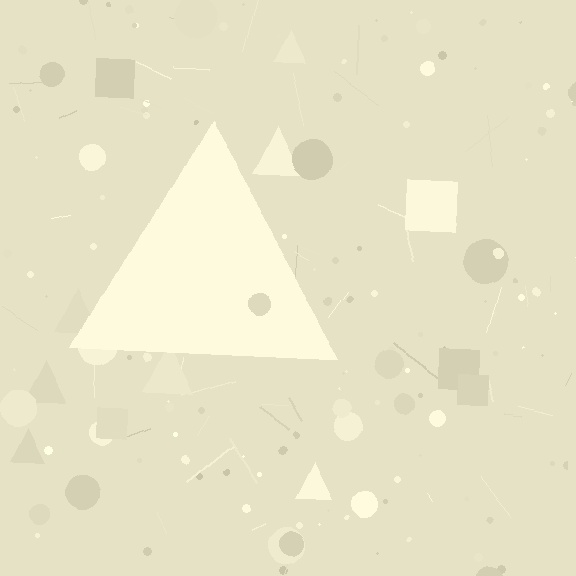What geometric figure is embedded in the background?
A triangle is embedded in the background.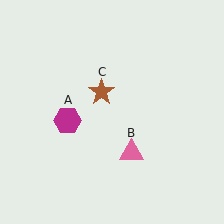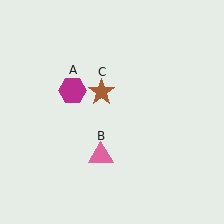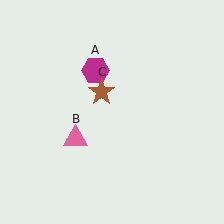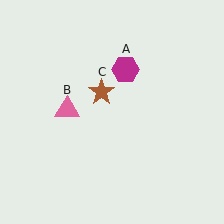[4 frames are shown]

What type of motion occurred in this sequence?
The magenta hexagon (object A), pink triangle (object B) rotated clockwise around the center of the scene.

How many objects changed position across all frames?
2 objects changed position: magenta hexagon (object A), pink triangle (object B).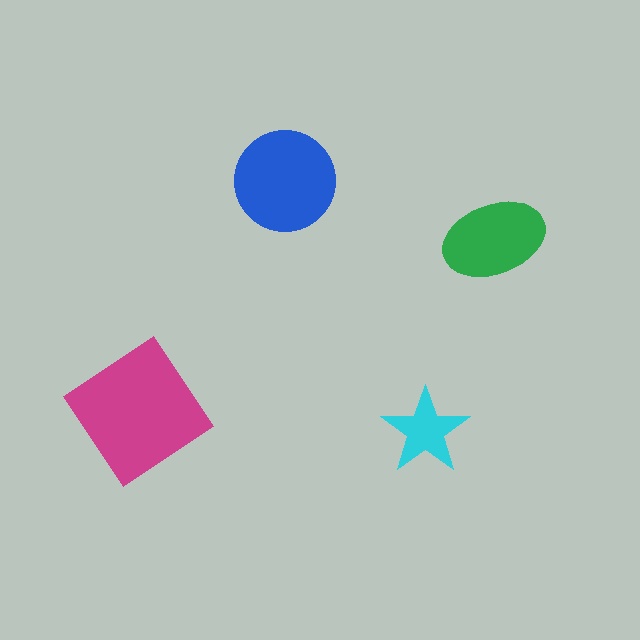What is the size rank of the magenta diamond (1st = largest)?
1st.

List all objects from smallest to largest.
The cyan star, the green ellipse, the blue circle, the magenta diamond.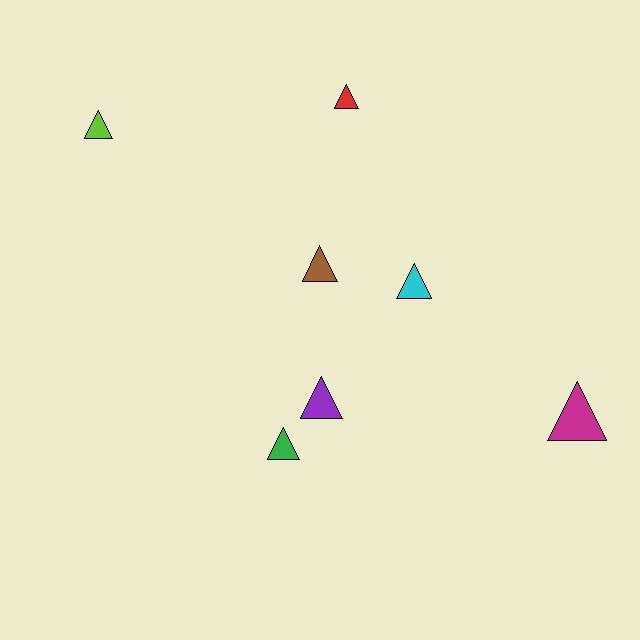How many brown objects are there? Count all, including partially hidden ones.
There is 1 brown object.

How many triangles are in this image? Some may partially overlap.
There are 7 triangles.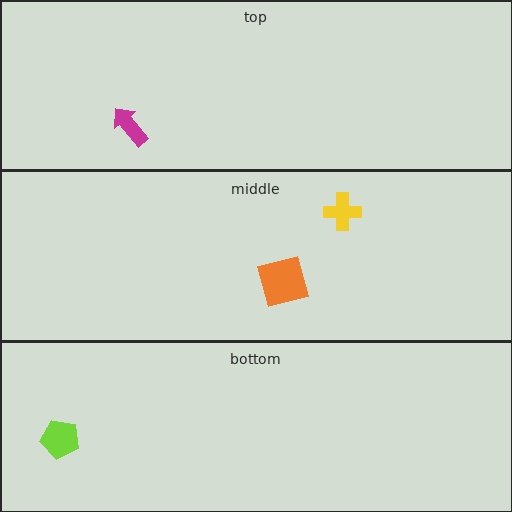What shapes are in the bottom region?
The lime pentagon.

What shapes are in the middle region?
The yellow cross, the orange square.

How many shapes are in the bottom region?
1.